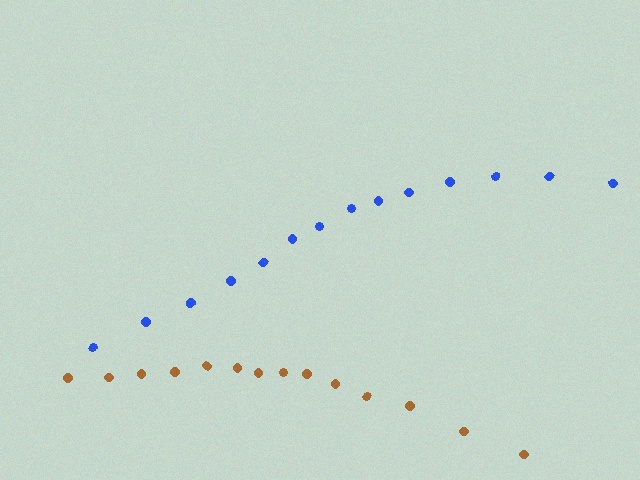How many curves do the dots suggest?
There are 2 distinct paths.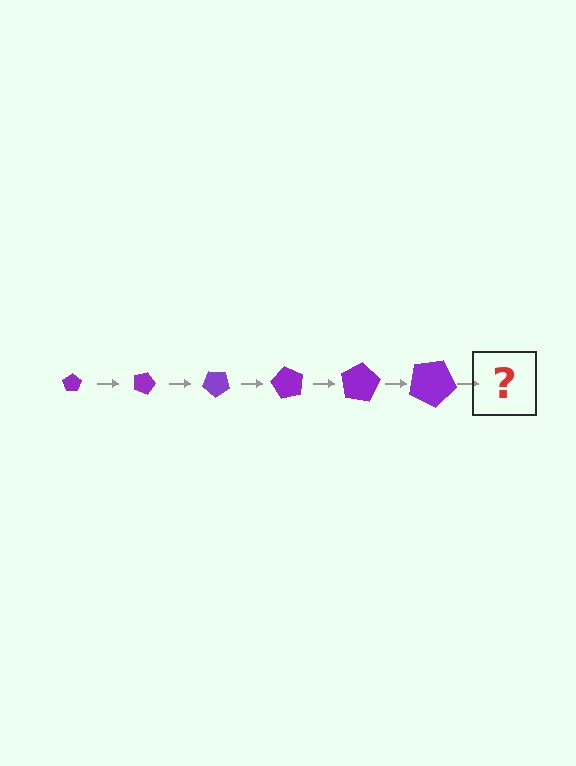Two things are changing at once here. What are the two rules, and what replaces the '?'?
The two rules are that the pentagon grows larger each step and it rotates 20 degrees each step. The '?' should be a pentagon, larger than the previous one and rotated 120 degrees from the start.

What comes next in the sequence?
The next element should be a pentagon, larger than the previous one and rotated 120 degrees from the start.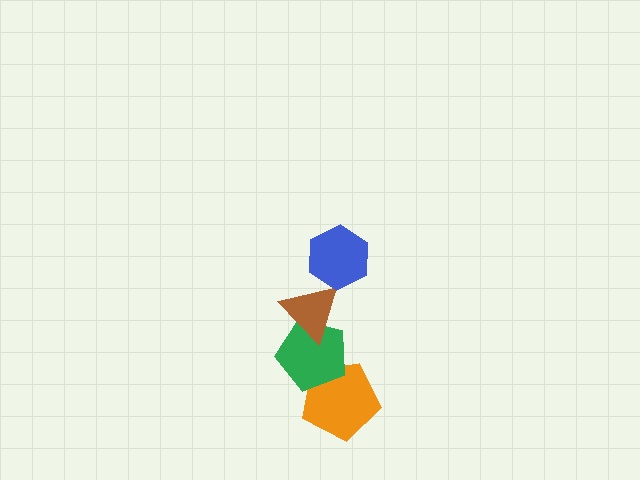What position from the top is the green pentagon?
The green pentagon is 3rd from the top.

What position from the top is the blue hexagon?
The blue hexagon is 1st from the top.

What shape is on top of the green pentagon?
The brown triangle is on top of the green pentagon.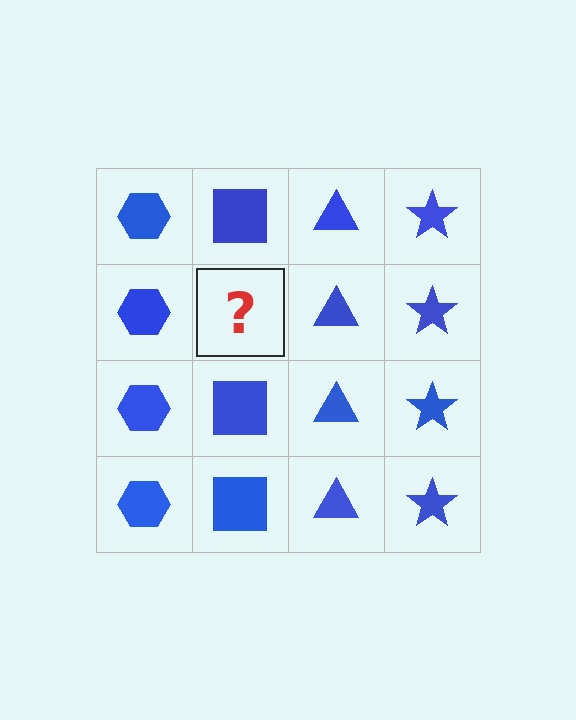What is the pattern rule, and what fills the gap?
The rule is that each column has a consistent shape. The gap should be filled with a blue square.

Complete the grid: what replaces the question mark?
The question mark should be replaced with a blue square.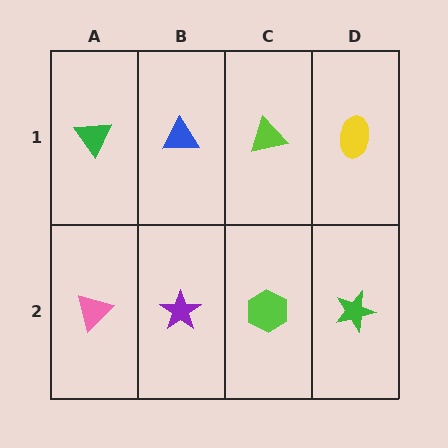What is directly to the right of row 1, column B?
A lime triangle.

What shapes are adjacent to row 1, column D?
A green star (row 2, column D), a lime triangle (row 1, column C).